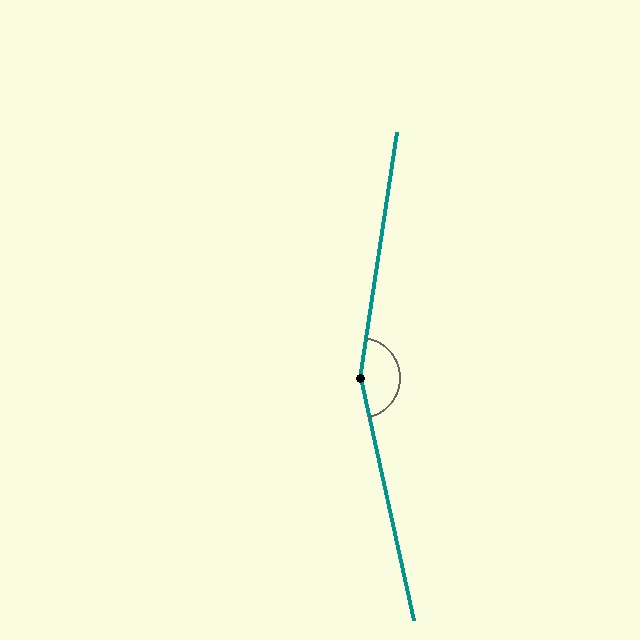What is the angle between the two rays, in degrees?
Approximately 159 degrees.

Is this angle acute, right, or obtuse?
It is obtuse.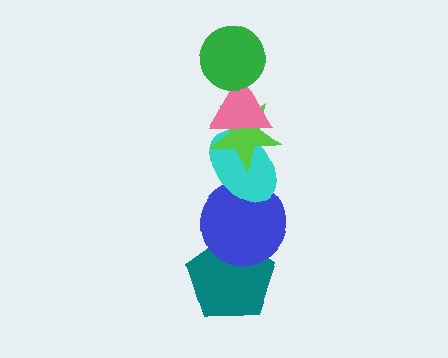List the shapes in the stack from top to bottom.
From top to bottom: the green circle, the pink triangle, the lime star, the cyan ellipse, the blue circle, the teal pentagon.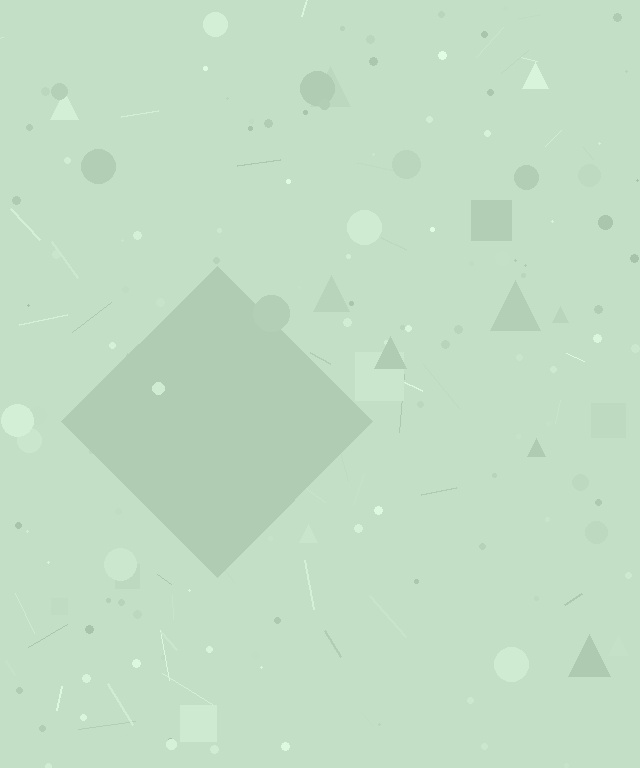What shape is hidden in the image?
A diamond is hidden in the image.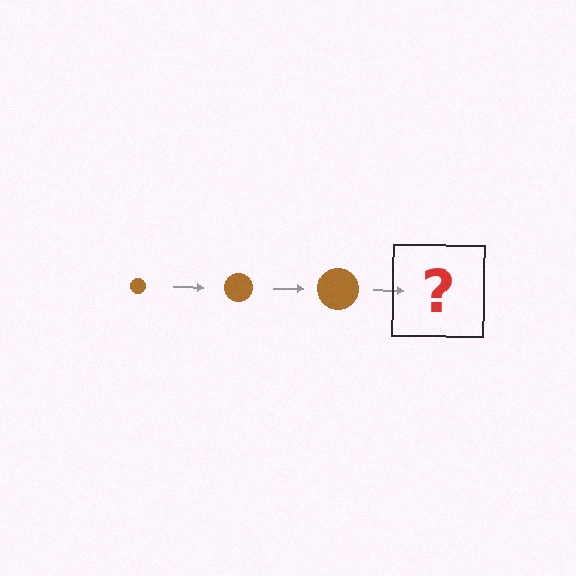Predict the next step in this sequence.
The next step is a brown circle, larger than the previous one.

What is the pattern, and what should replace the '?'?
The pattern is that the circle gets progressively larger each step. The '?' should be a brown circle, larger than the previous one.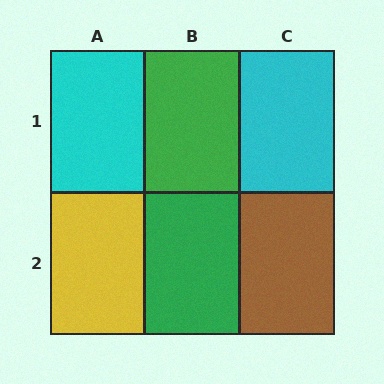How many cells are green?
2 cells are green.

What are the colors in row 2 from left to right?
Yellow, green, brown.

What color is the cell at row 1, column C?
Cyan.